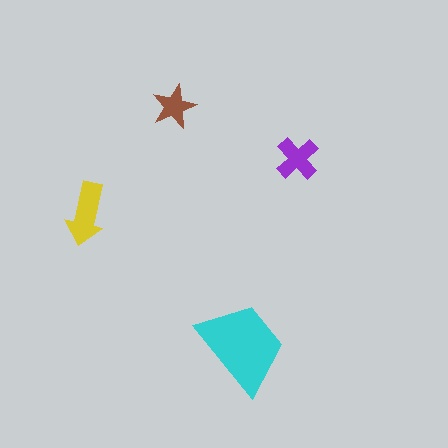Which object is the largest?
The cyan trapezoid.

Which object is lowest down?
The cyan trapezoid is bottommost.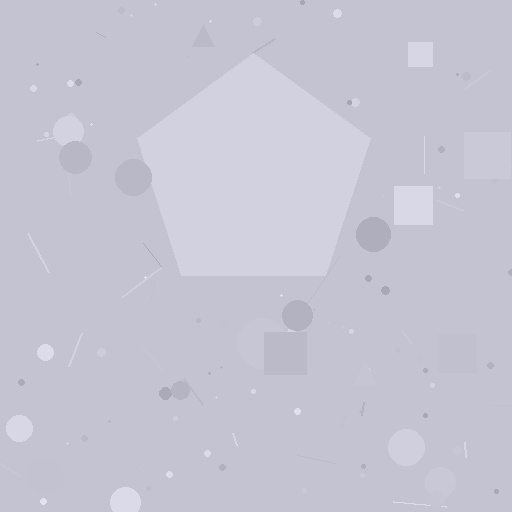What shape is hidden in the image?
A pentagon is hidden in the image.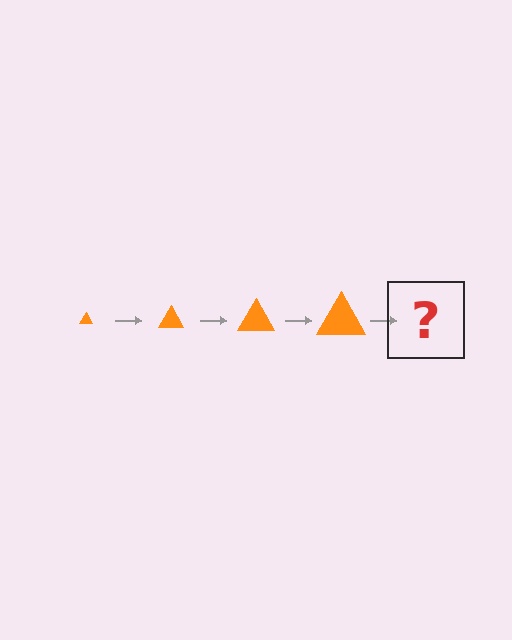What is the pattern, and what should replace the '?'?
The pattern is that the triangle gets progressively larger each step. The '?' should be an orange triangle, larger than the previous one.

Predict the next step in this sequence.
The next step is an orange triangle, larger than the previous one.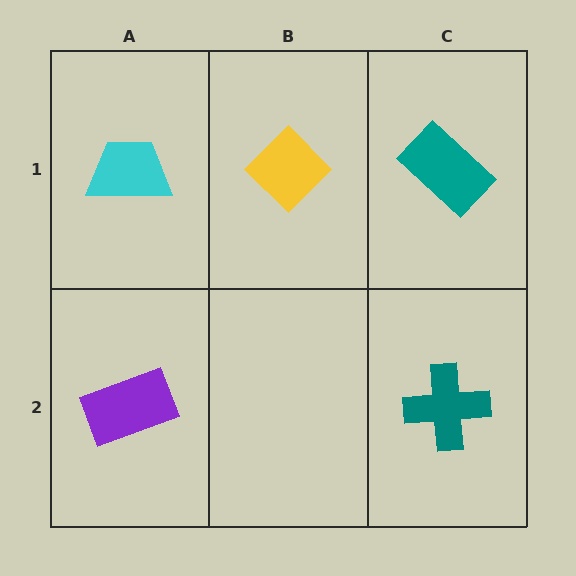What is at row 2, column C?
A teal cross.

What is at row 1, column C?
A teal rectangle.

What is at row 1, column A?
A cyan trapezoid.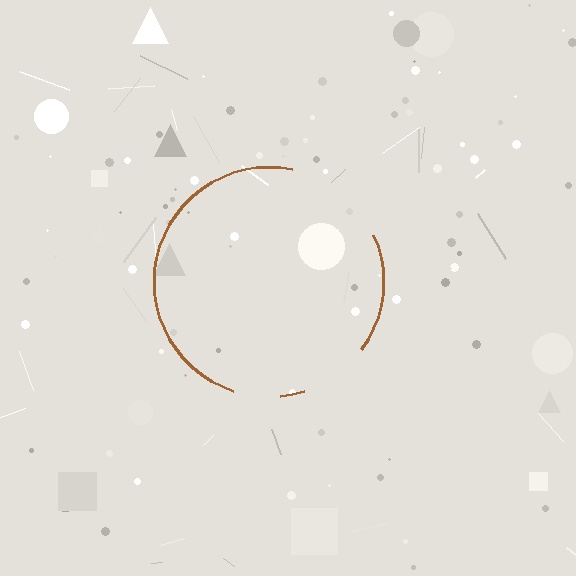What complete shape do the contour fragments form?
The contour fragments form a circle.